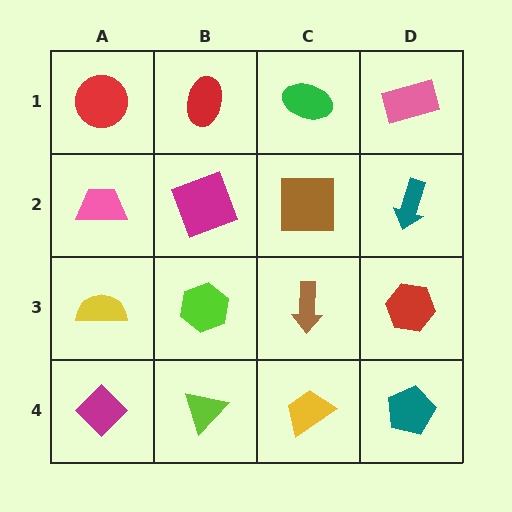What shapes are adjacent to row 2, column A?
A red circle (row 1, column A), a yellow semicircle (row 3, column A), a magenta square (row 2, column B).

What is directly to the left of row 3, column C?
A lime hexagon.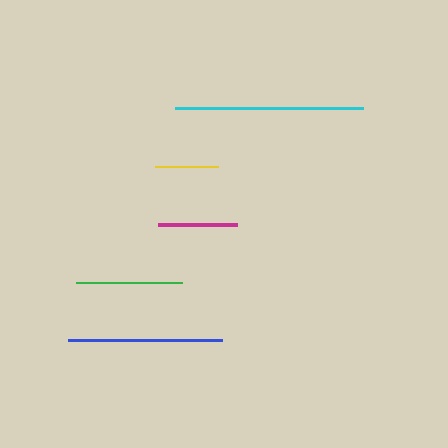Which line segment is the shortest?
The yellow line is the shortest at approximately 63 pixels.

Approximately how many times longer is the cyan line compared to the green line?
The cyan line is approximately 1.8 times the length of the green line.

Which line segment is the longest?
The cyan line is the longest at approximately 188 pixels.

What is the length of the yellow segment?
The yellow segment is approximately 63 pixels long.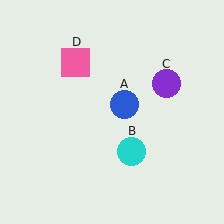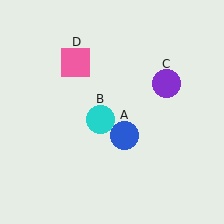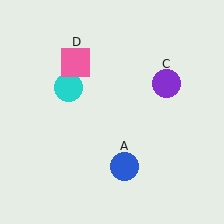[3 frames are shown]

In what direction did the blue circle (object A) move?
The blue circle (object A) moved down.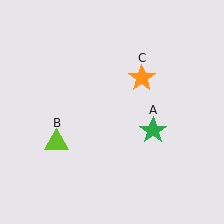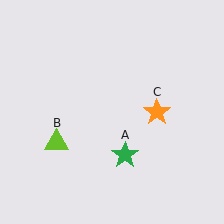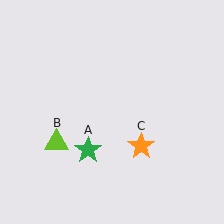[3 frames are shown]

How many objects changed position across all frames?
2 objects changed position: green star (object A), orange star (object C).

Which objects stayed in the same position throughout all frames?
Lime triangle (object B) remained stationary.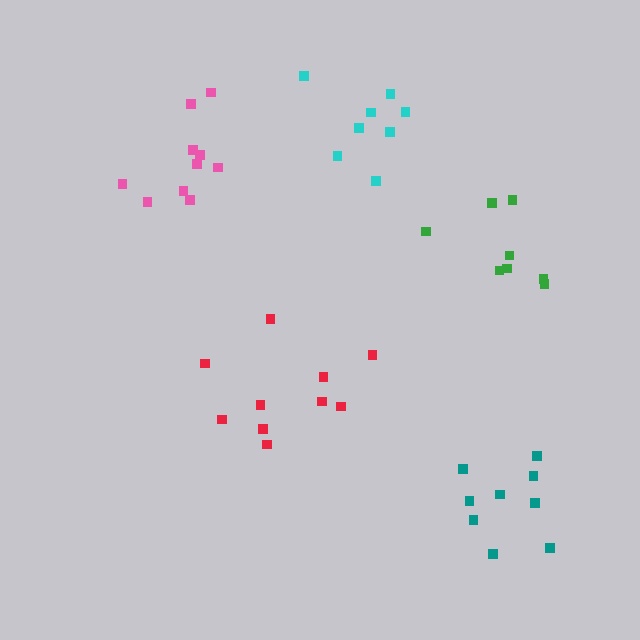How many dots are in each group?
Group 1: 10 dots, Group 2: 9 dots, Group 3: 8 dots, Group 4: 10 dots, Group 5: 8 dots (45 total).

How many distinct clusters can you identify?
There are 5 distinct clusters.